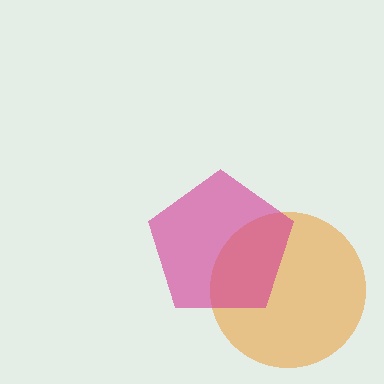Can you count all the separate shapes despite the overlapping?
Yes, there are 2 separate shapes.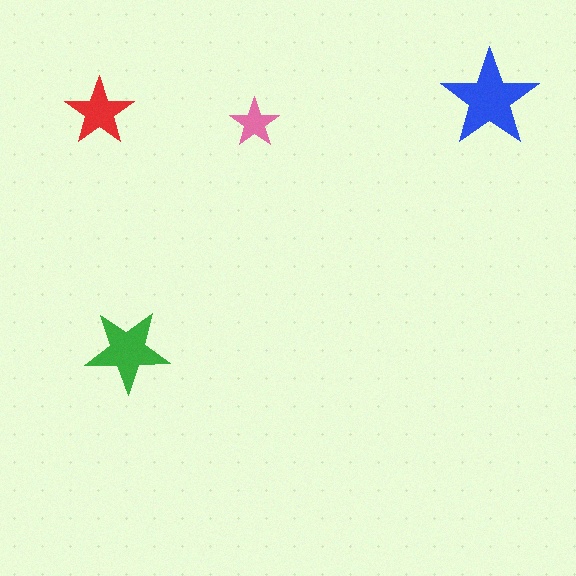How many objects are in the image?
There are 4 objects in the image.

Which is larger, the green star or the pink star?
The green one.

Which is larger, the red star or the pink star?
The red one.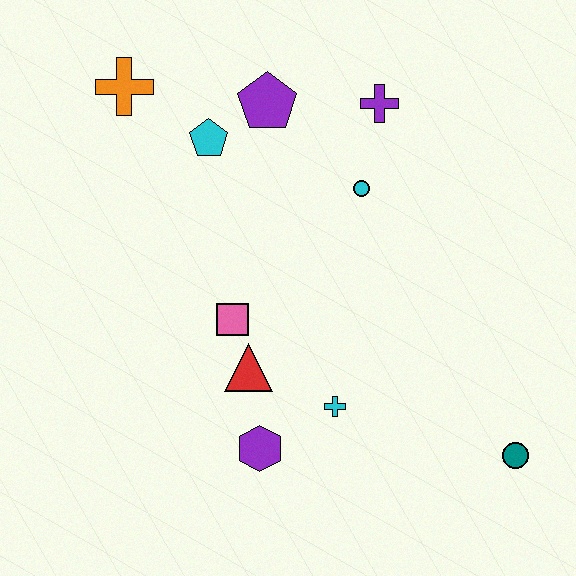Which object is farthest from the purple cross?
The teal circle is farthest from the purple cross.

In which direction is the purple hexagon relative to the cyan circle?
The purple hexagon is below the cyan circle.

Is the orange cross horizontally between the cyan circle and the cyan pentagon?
No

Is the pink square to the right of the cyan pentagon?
Yes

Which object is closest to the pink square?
The red triangle is closest to the pink square.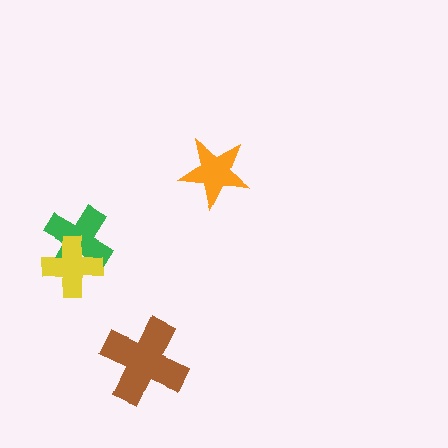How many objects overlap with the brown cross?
0 objects overlap with the brown cross.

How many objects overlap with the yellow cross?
1 object overlaps with the yellow cross.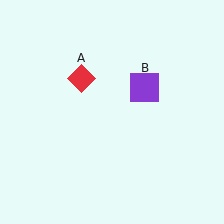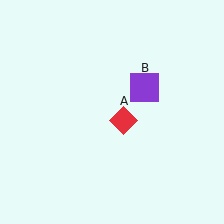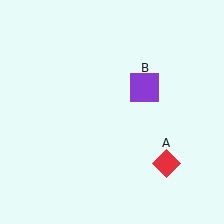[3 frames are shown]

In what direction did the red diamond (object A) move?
The red diamond (object A) moved down and to the right.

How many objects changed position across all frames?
1 object changed position: red diamond (object A).